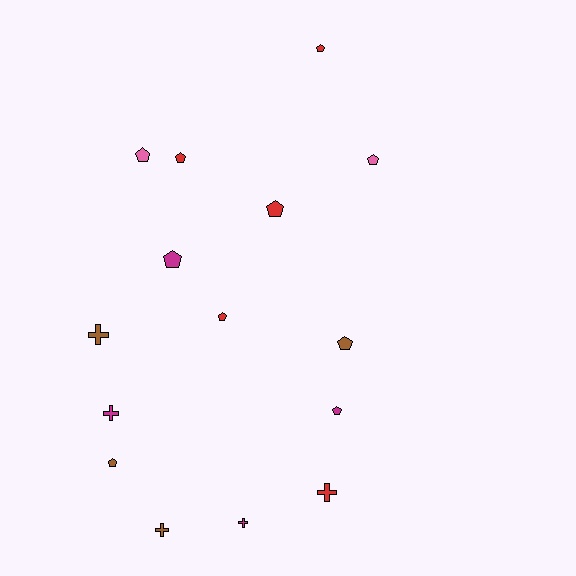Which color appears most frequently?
Red, with 5 objects.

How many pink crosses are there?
There are no pink crosses.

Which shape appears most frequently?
Pentagon, with 10 objects.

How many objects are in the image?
There are 15 objects.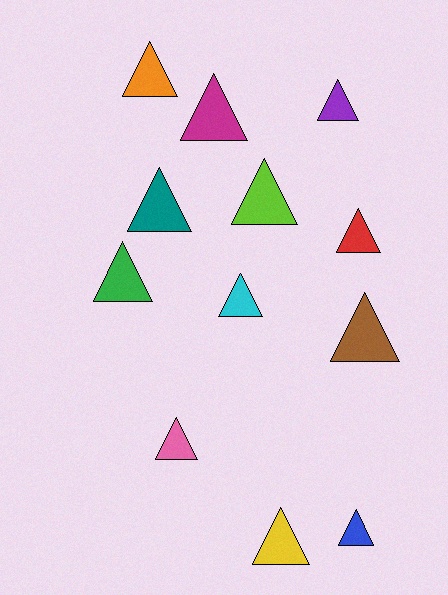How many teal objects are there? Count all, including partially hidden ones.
There is 1 teal object.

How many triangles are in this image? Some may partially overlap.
There are 12 triangles.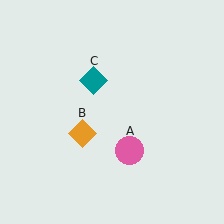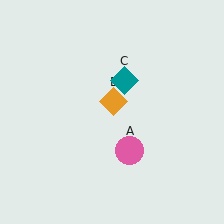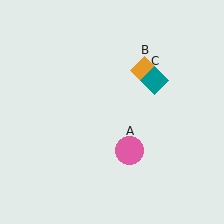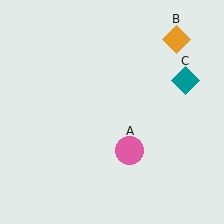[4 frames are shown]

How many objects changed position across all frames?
2 objects changed position: orange diamond (object B), teal diamond (object C).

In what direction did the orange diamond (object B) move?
The orange diamond (object B) moved up and to the right.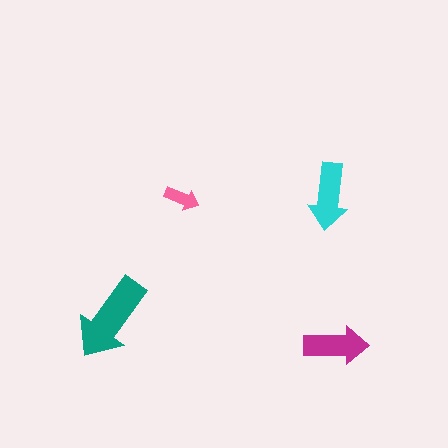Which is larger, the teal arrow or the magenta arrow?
The teal one.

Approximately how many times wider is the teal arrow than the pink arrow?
About 2.5 times wider.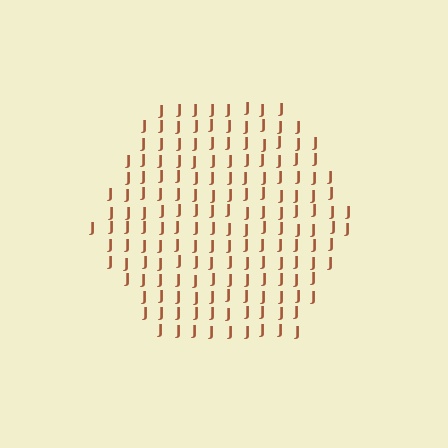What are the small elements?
The small elements are letter J's.